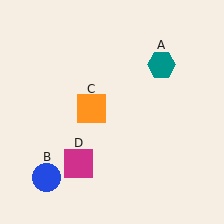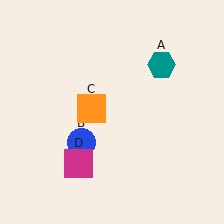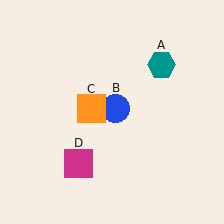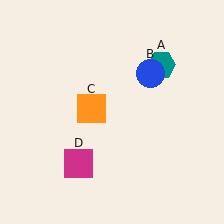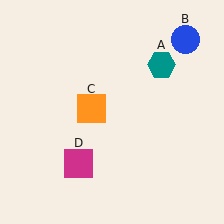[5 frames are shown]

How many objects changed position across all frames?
1 object changed position: blue circle (object B).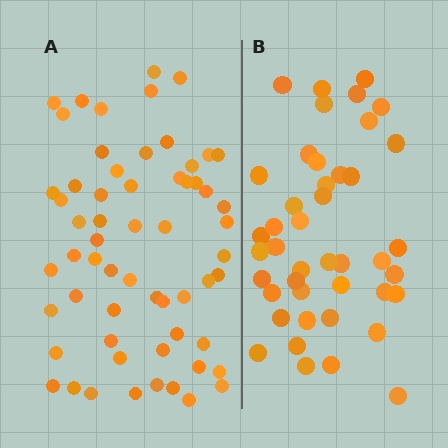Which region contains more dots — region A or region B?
Region A (the left region) has more dots.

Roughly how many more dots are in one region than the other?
Region A has approximately 15 more dots than region B.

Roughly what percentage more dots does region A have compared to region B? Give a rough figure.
About 40% more.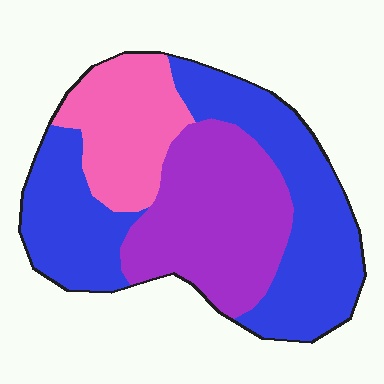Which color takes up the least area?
Pink, at roughly 20%.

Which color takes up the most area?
Blue, at roughly 50%.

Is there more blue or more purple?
Blue.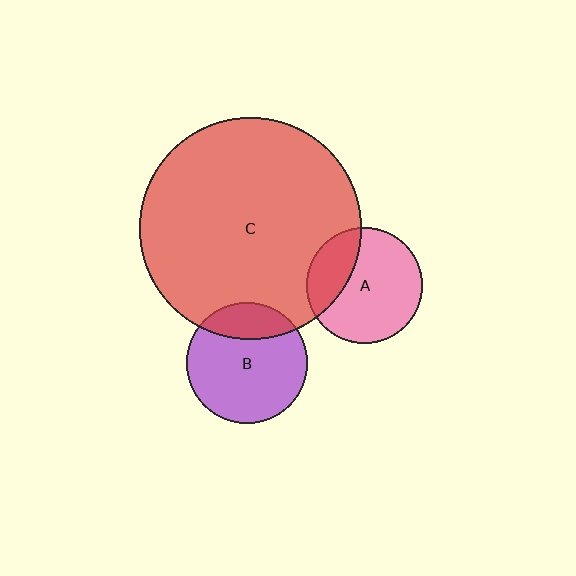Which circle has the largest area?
Circle C (red).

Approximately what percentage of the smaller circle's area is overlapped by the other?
Approximately 20%.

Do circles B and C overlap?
Yes.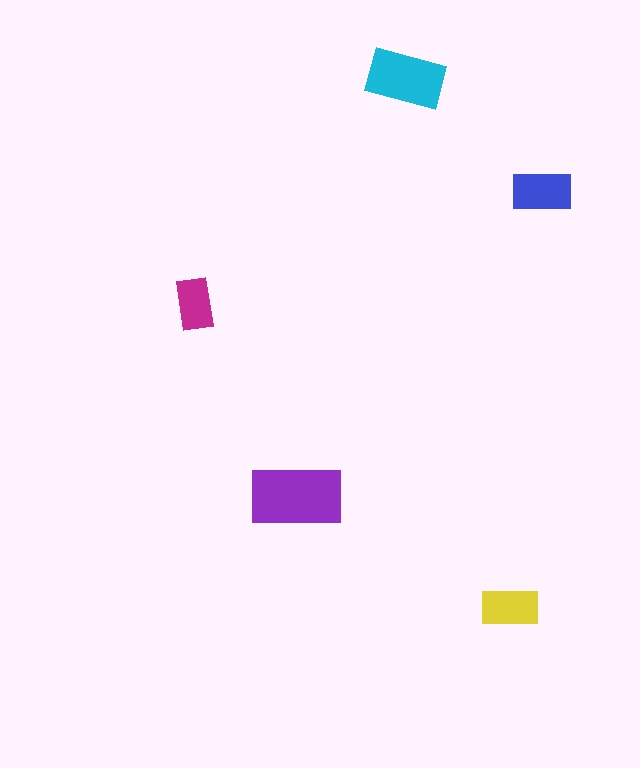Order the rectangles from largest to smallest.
the purple one, the cyan one, the blue one, the yellow one, the magenta one.